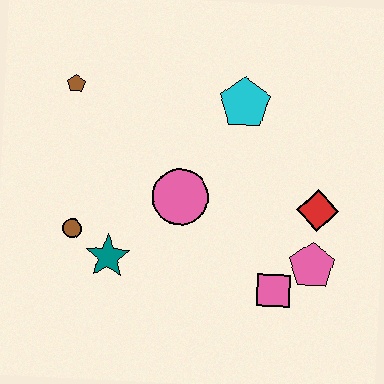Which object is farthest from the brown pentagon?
The pink pentagon is farthest from the brown pentagon.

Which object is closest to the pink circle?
The teal star is closest to the pink circle.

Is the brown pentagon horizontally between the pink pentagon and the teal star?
No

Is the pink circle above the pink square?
Yes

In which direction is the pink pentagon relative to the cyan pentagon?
The pink pentagon is below the cyan pentagon.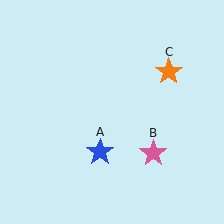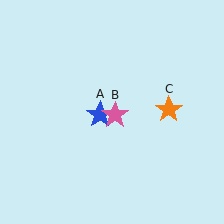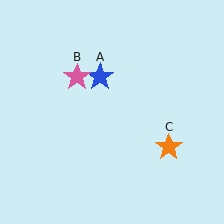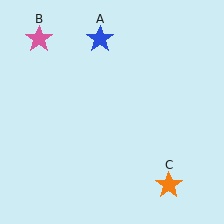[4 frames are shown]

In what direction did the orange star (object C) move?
The orange star (object C) moved down.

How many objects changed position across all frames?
3 objects changed position: blue star (object A), pink star (object B), orange star (object C).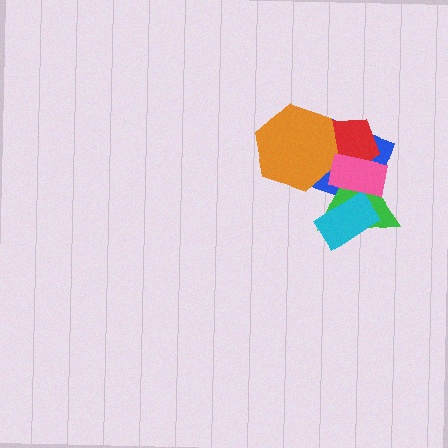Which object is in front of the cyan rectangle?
The pink rectangle is in front of the cyan rectangle.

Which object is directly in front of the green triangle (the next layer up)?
The red pentagon is directly in front of the green triangle.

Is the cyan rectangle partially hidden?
Yes, it is partially covered by another shape.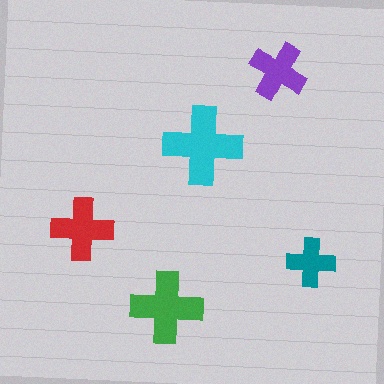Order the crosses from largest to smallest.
the cyan one, the green one, the red one, the purple one, the teal one.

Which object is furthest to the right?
The teal cross is rightmost.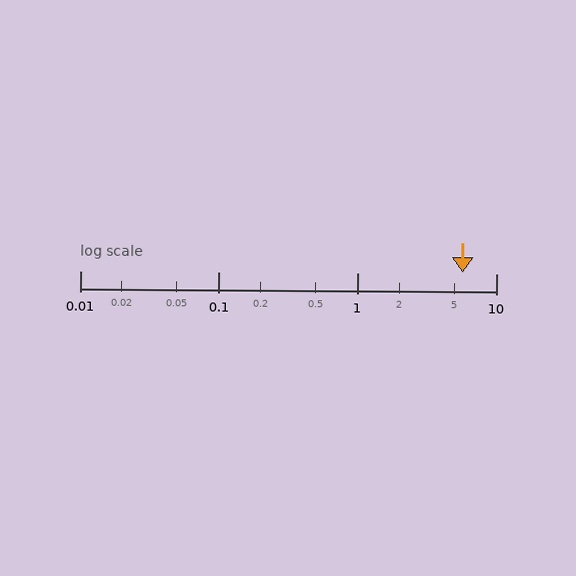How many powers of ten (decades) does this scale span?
The scale spans 3 decades, from 0.01 to 10.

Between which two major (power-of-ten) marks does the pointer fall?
The pointer is between 1 and 10.